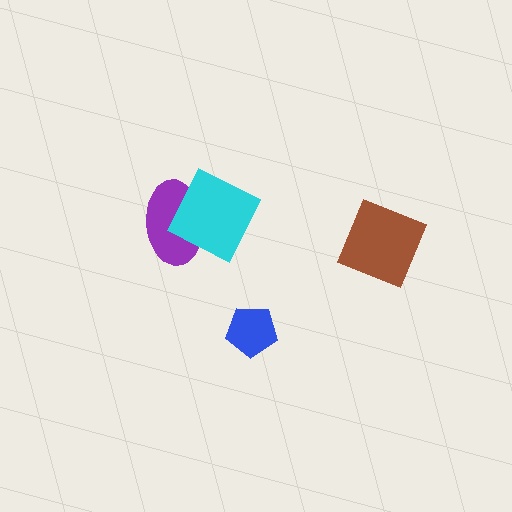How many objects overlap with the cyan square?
1 object overlaps with the cyan square.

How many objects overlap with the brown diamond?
0 objects overlap with the brown diamond.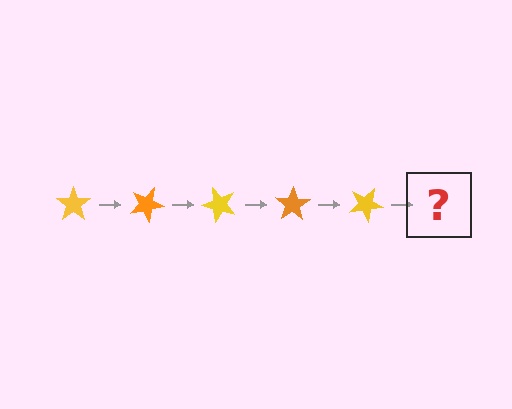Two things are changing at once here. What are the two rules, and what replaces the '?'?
The two rules are that it rotates 25 degrees each step and the color cycles through yellow and orange. The '?' should be an orange star, rotated 125 degrees from the start.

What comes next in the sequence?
The next element should be an orange star, rotated 125 degrees from the start.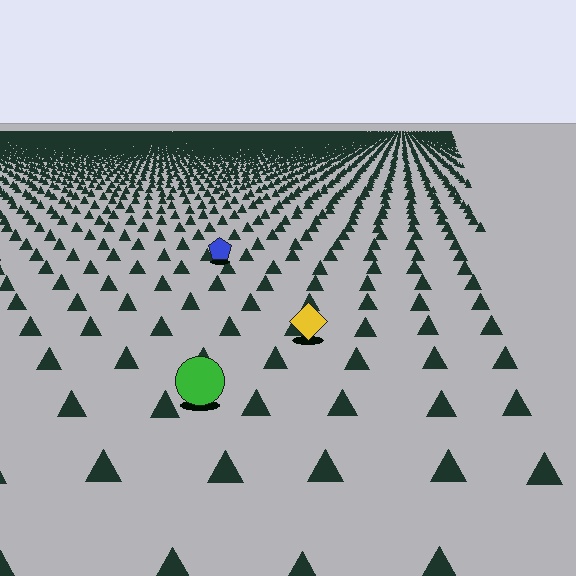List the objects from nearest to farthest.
From nearest to farthest: the green circle, the yellow diamond, the blue pentagon.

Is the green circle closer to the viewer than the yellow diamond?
Yes. The green circle is closer — you can tell from the texture gradient: the ground texture is coarser near it.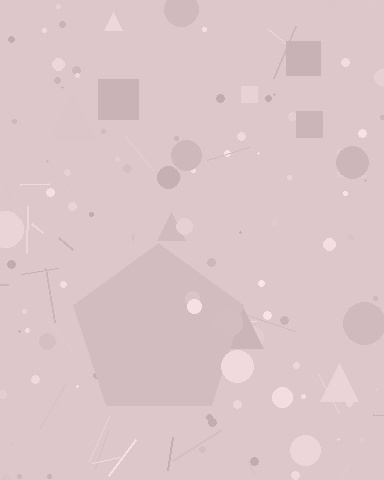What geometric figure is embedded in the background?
A pentagon is embedded in the background.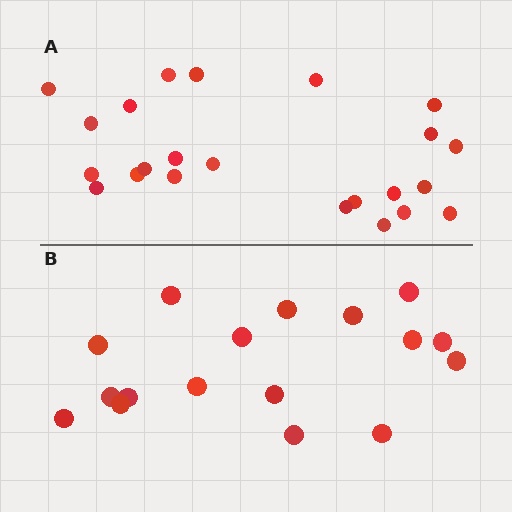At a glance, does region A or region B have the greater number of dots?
Region A (the top region) has more dots.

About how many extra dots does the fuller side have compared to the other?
Region A has about 6 more dots than region B.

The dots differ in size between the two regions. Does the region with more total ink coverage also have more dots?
No. Region B has more total ink coverage because its dots are larger, but region A actually contains more individual dots. Total area can be misleading — the number of items is what matters here.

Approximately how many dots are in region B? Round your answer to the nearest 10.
About 20 dots. (The exact count is 17, which rounds to 20.)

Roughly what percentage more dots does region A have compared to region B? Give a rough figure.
About 35% more.